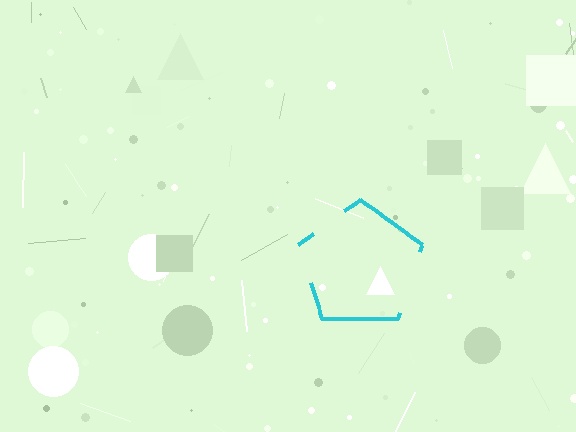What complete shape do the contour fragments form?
The contour fragments form a pentagon.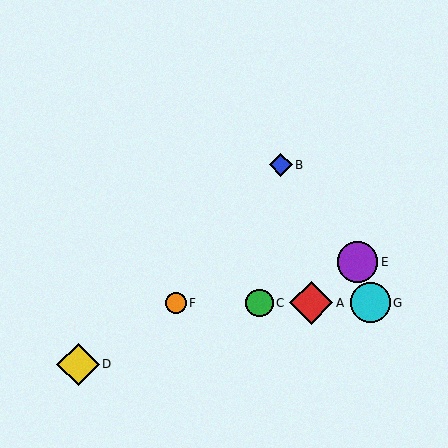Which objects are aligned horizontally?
Objects A, C, F, G are aligned horizontally.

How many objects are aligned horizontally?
4 objects (A, C, F, G) are aligned horizontally.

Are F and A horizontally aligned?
Yes, both are at y≈303.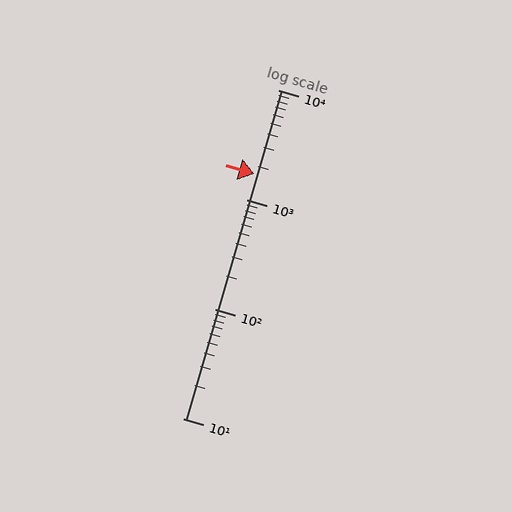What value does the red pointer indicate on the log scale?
The pointer indicates approximately 1700.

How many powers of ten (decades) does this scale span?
The scale spans 3 decades, from 10 to 10000.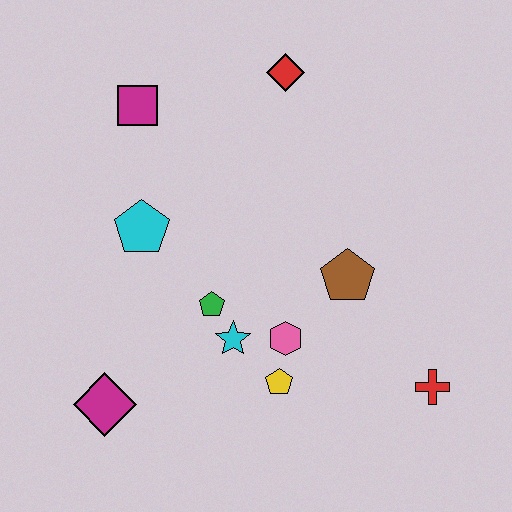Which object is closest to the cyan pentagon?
The green pentagon is closest to the cyan pentagon.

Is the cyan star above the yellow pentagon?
Yes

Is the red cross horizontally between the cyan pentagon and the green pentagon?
No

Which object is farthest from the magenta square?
The red cross is farthest from the magenta square.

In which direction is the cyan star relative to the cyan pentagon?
The cyan star is below the cyan pentagon.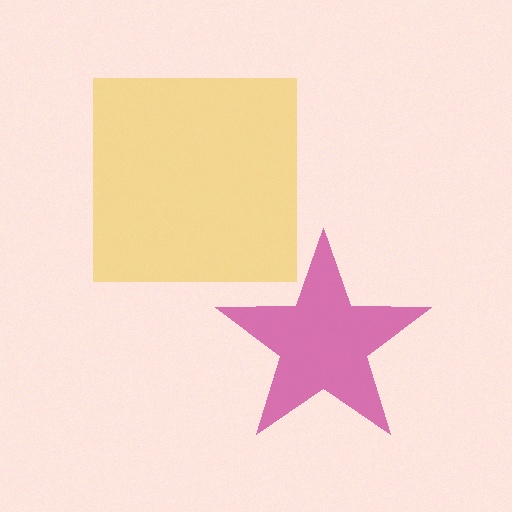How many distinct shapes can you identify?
There are 2 distinct shapes: a magenta star, a yellow square.